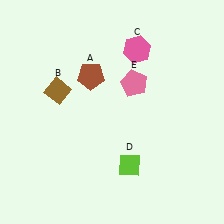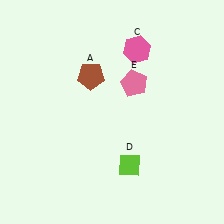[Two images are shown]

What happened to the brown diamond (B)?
The brown diamond (B) was removed in Image 2. It was in the top-left area of Image 1.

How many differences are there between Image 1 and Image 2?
There is 1 difference between the two images.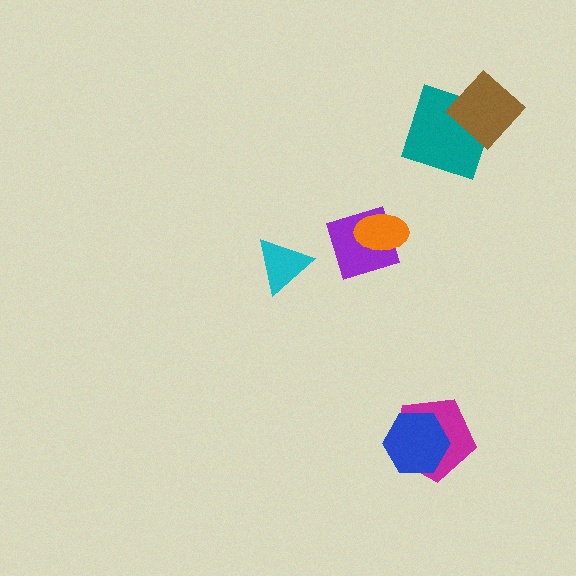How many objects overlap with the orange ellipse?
1 object overlaps with the orange ellipse.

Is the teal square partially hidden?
Yes, it is partially covered by another shape.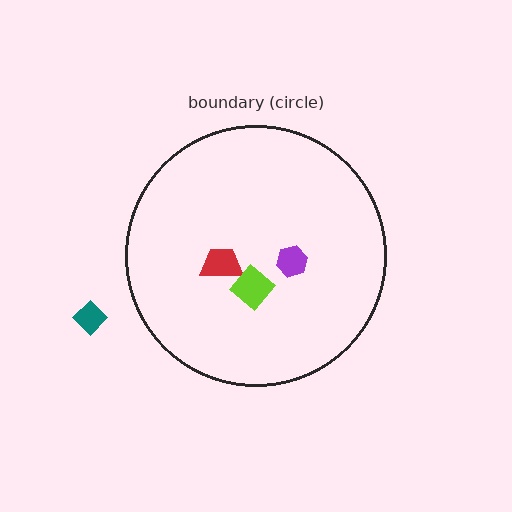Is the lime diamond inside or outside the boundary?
Inside.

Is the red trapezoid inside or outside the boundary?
Inside.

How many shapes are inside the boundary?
3 inside, 1 outside.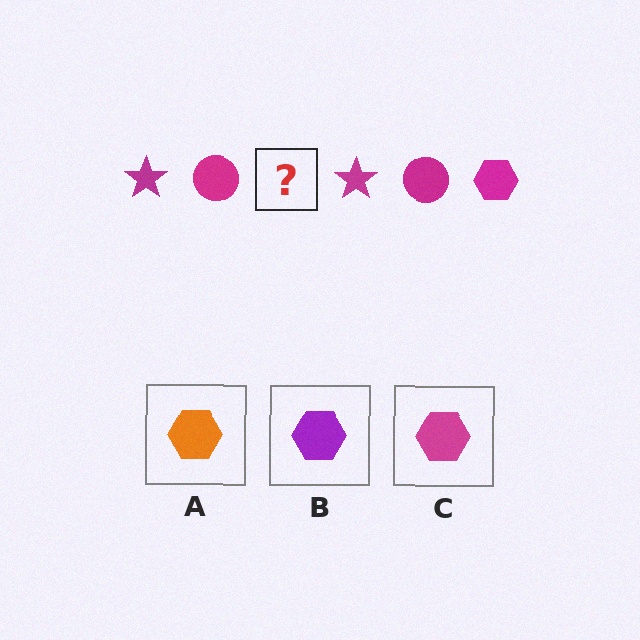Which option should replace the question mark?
Option C.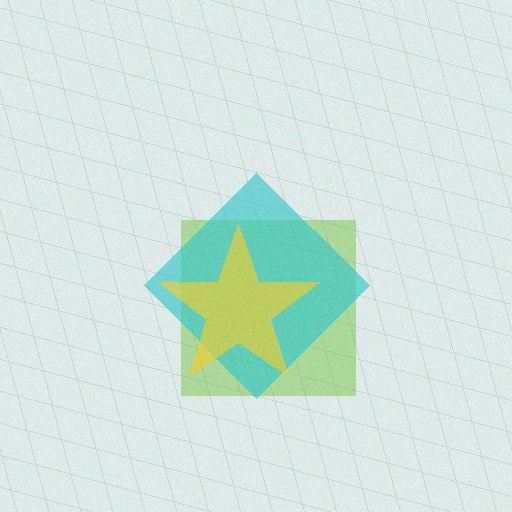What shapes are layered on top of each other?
The layered shapes are: a lime square, a cyan diamond, a yellow star.